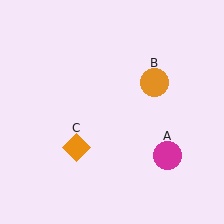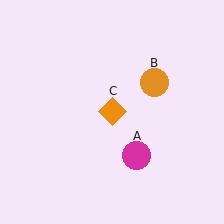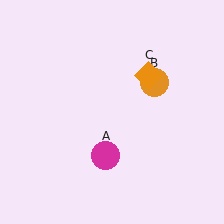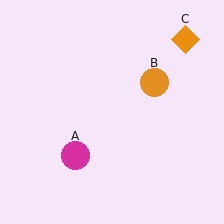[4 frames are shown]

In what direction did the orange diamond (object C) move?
The orange diamond (object C) moved up and to the right.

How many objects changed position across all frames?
2 objects changed position: magenta circle (object A), orange diamond (object C).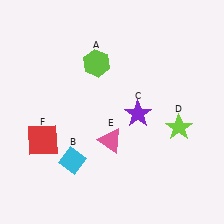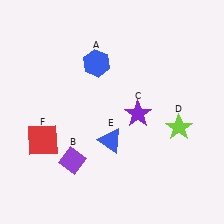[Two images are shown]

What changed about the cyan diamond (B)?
In Image 1, B is cyan. In Image 2, it changed to purple.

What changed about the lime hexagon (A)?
In Image 1, A is lime. In Image 2, it changed to blue.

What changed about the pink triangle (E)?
In Image 1, E is pink. In Image 2, it changed to blue.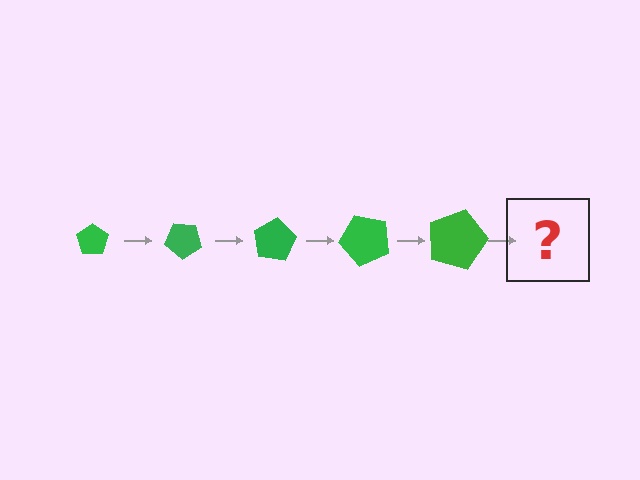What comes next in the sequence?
The next element should be a pentagon, larger than the previous one and rotated 200 degrees from the start.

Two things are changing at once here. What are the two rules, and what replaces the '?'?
The two rules are that the pentagon grows larger each step and it rotates 40 degrees each step. The '?' should be a pentagon, larger than the previous one and rotated 200 degrees from the start.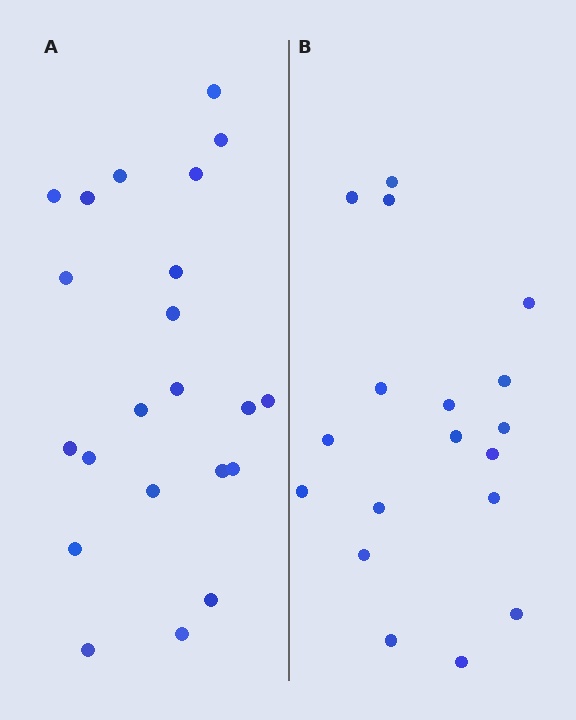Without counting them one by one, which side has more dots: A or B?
Region A (the left region) has more dots.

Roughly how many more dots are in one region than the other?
Region A has about 4 more dots than region B.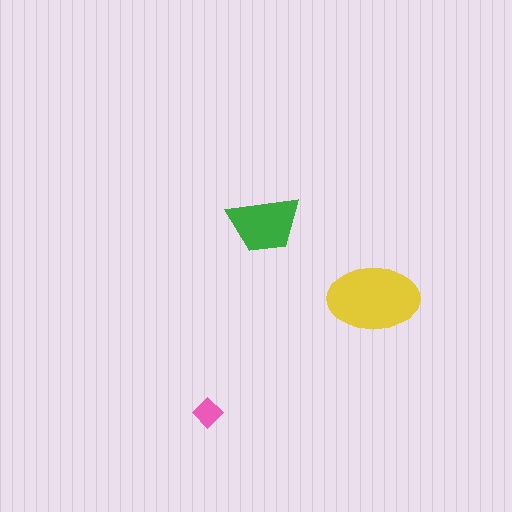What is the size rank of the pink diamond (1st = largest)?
3rd.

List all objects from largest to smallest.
The yellow ellipse, the green trapezoid, the pink diamond.